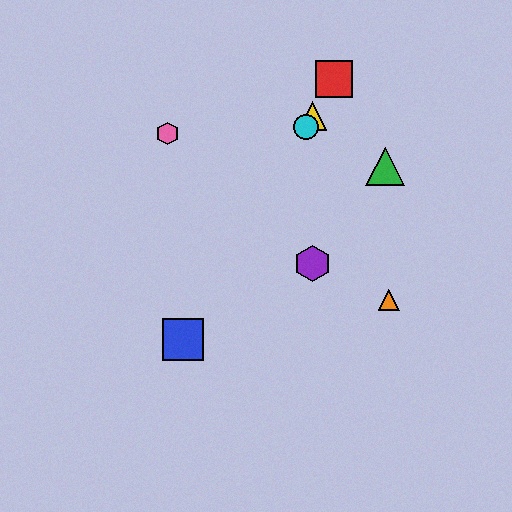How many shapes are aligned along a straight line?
4 shapes (the red square, the blue square, the yellow triangle, the cyan circle) are aligned along a straight line.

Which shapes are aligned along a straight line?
The red square, the blue square, the yellow triangle, the cyan circle are aligned along a straight line.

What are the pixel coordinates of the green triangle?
The green triangle is at (385, 166).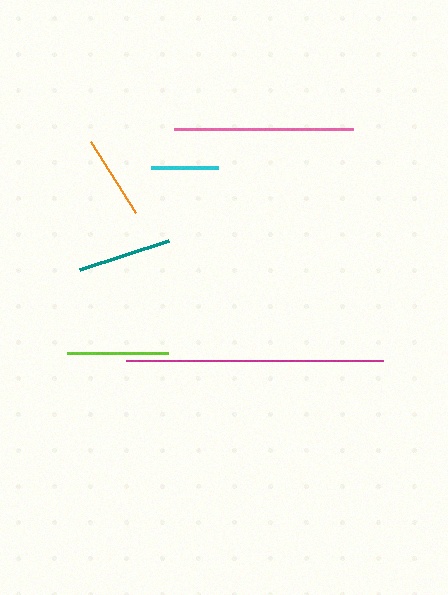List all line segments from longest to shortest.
From longest to shortest: magenta, pink, lime, teal, orange, cyan.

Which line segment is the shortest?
The cyan line is the shortest at approximately 67 pixels.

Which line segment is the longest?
The magenta line is the longest at approximately 257 pixels.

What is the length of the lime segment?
The lime segment is approximately 100 pixels long.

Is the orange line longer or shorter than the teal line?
The teal line is longer than the orange line.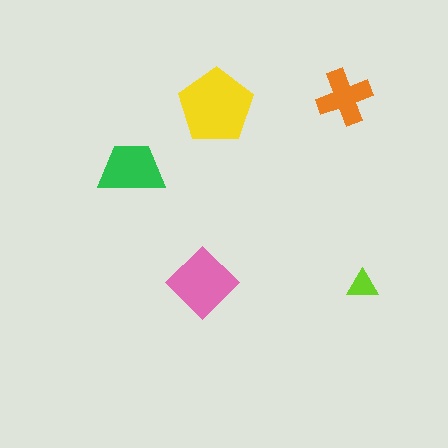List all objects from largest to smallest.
The yellow pentagon, the pink diamond, the green trapezoid, the orange cross, the lime triangle.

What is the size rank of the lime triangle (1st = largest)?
5th.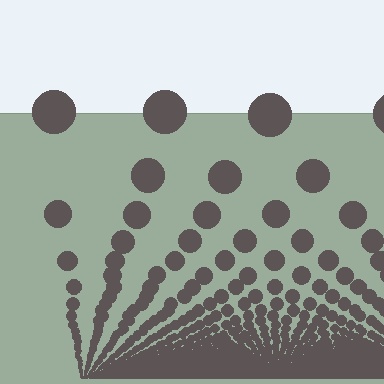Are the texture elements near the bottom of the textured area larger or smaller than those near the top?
Smaller. The gradient is inverted — elements near the bottom are smaller and denser.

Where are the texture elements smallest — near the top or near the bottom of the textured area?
Near the bottom.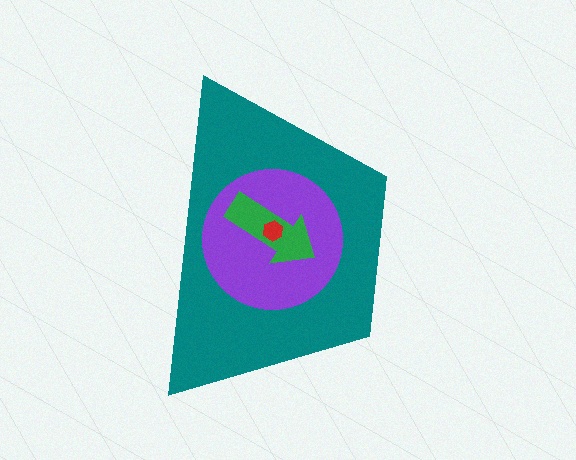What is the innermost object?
The red hexagon.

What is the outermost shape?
The teal trapezoid.